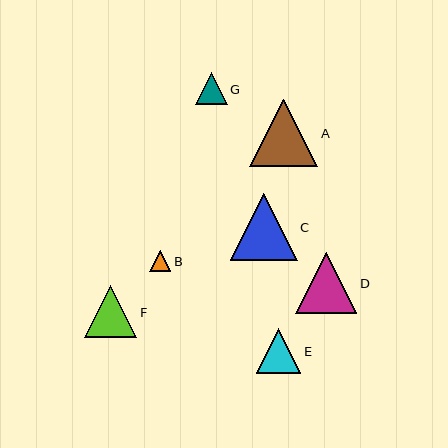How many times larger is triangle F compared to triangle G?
Triangle F is approximately 1.6 times the size of triangle G.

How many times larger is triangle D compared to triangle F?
Triangle D is approximately 1.2 times the size of triangle F.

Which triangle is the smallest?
Triangle B is the smallest with a size of approximately 21 pixels.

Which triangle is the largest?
Triangle A is the largest with a size of approximately 68 pixels.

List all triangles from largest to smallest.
From largest to smallest: A, C, D, F, E, G, B.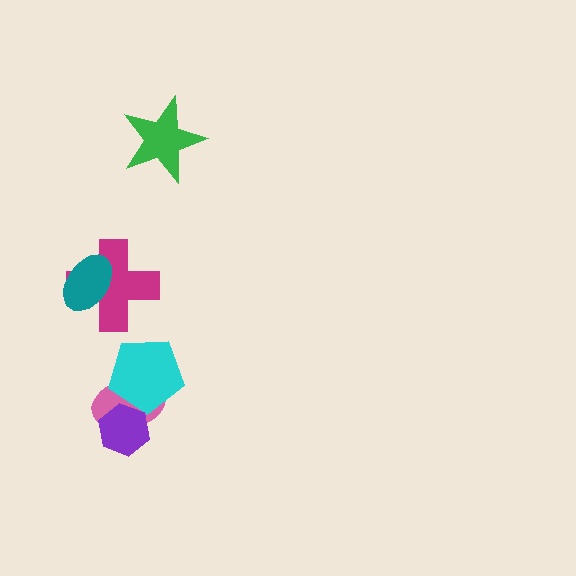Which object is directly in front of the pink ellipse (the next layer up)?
The cyan pentagon is directly in front of the pink ellipse.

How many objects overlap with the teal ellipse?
1 object overlaps with the teal ellipse.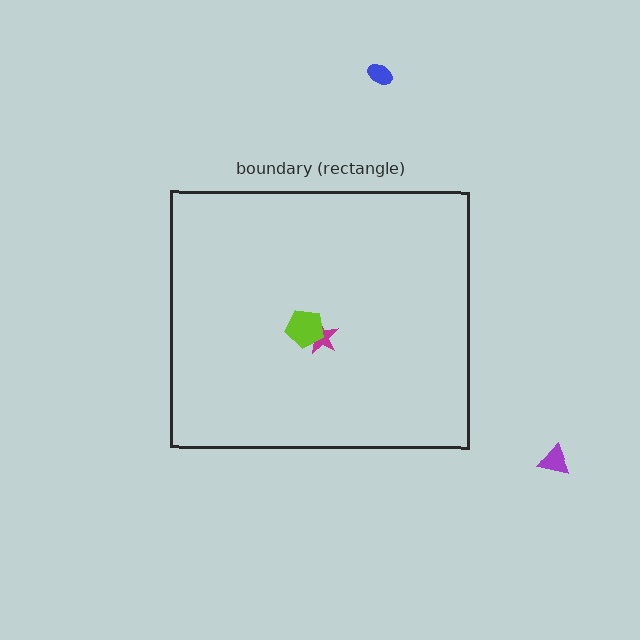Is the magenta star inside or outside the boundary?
Inside.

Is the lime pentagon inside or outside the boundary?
Inside.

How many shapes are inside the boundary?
2 inside, 2 outside.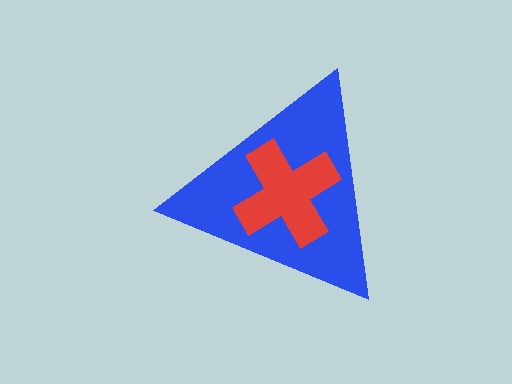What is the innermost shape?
The red cross.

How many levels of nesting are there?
2.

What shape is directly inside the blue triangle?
The red cross.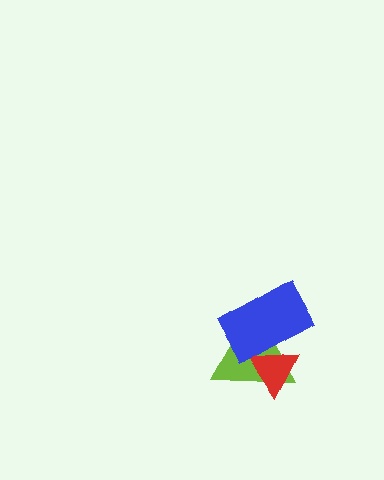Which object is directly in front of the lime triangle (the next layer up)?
The red triangle is directly in front of the lime triangle.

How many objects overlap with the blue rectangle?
2 objects overlap with the blue rectangle.